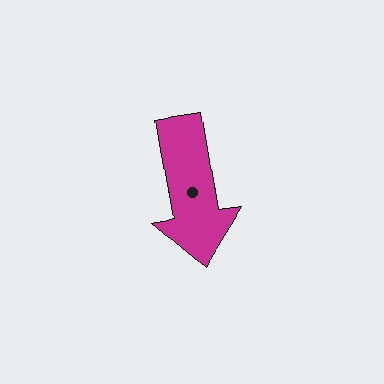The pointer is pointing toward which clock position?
Roughly 6 o'clock.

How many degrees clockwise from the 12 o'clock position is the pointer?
Approximately 171 degrees.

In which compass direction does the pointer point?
South.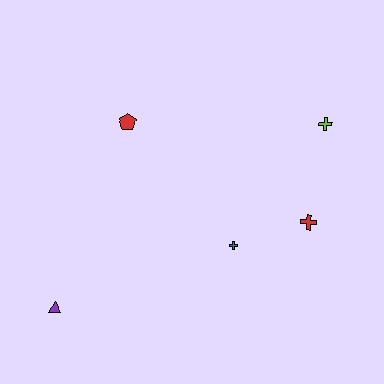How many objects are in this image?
There are 5 objects.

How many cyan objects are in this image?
There are no cyan objects.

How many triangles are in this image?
There is 1 triangle.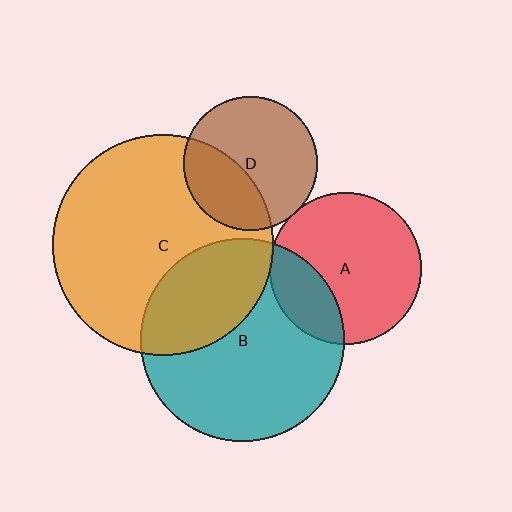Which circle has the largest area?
Circle C (orange).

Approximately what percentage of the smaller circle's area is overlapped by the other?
Approximately 35%.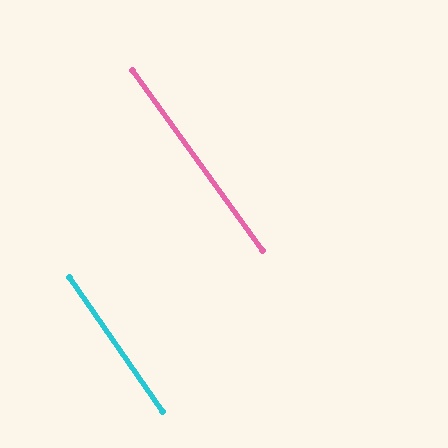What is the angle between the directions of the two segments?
Approximately 1 degree.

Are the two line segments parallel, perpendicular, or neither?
Parallel — their directions differ by only 0.8°.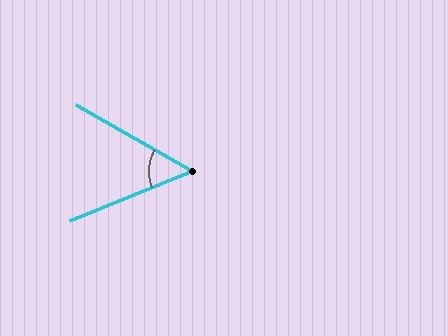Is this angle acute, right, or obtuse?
It is acute.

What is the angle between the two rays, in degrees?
Approximately 52 degrees.